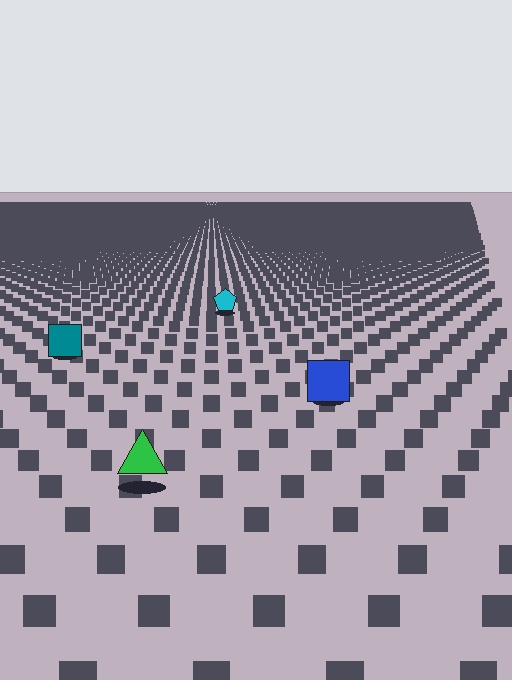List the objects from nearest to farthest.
From nearest to farthest: the green triangle, the blue square, the teal square, the cyan pentagon.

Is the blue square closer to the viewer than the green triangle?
No. The green triangle is closer — you can tell from the texture gradient: the ground texture is coarser near it.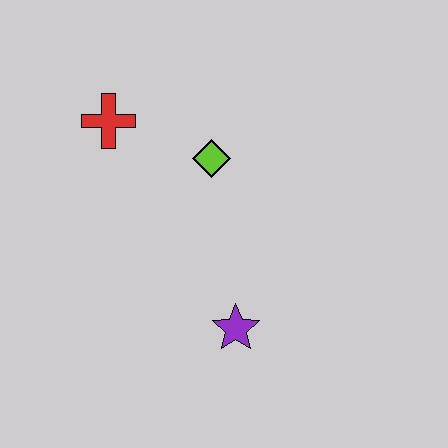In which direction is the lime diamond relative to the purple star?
The lime diamond is above the purple star.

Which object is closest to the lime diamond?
The red cross is closest to the lime diamond.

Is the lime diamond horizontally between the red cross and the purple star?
Yes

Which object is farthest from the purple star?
The red cross is farthest from the purple star.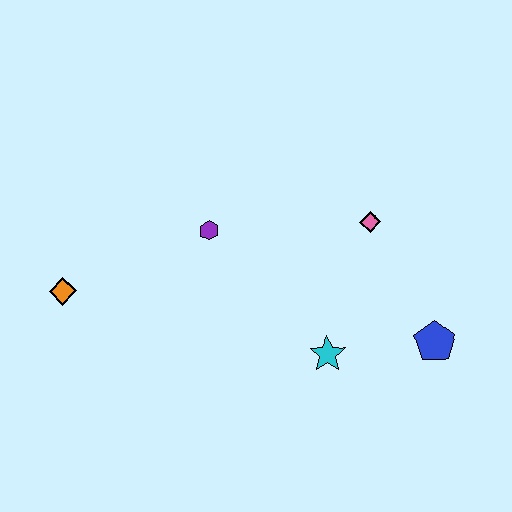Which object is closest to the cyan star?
The blue pentagon is closest to the cyan star.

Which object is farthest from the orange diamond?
The blue pentagon is farthest from the orange diamond.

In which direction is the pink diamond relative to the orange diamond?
The pink diamond is to the right of the orange diamond.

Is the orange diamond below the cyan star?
No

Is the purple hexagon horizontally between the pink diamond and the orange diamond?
Yes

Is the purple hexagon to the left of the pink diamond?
Yes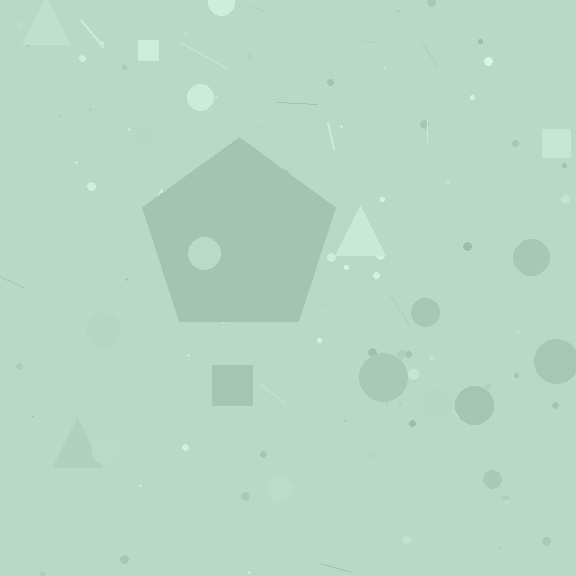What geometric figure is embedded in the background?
A pentagon is embedded in the background.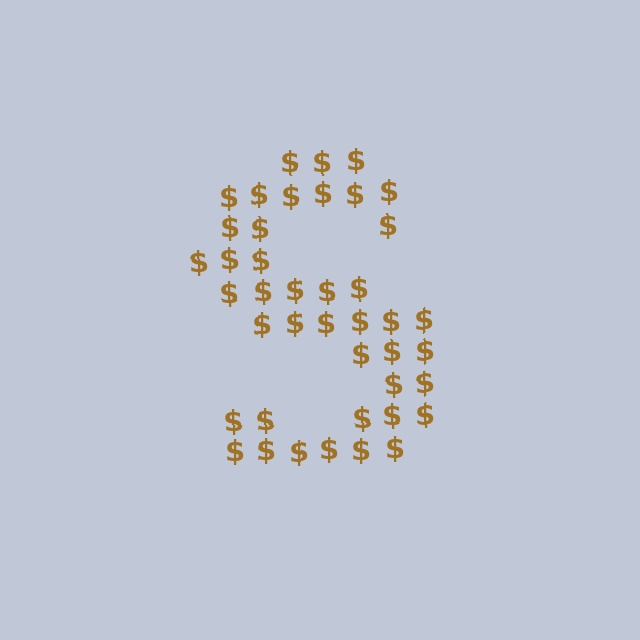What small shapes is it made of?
It is made of small dollar signs.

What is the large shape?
The large shape is the letter S.